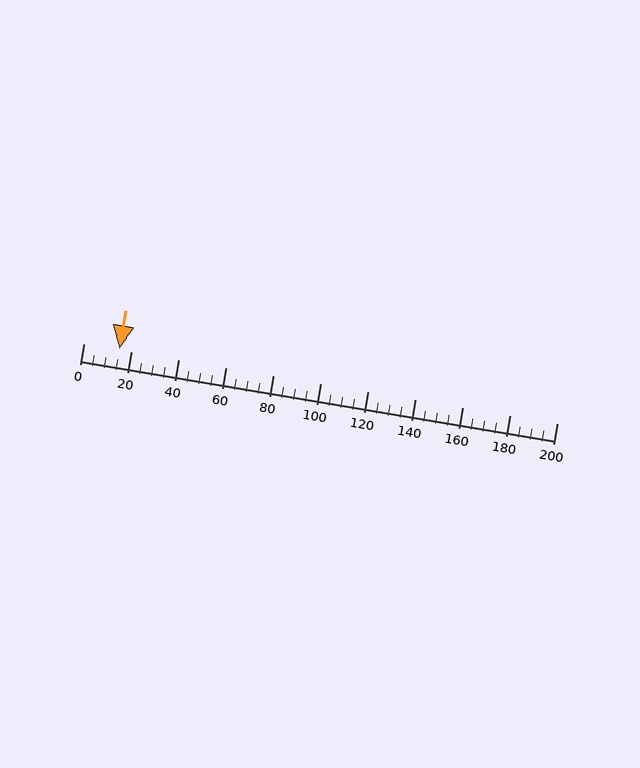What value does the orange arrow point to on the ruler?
The orange arrow points to approximately 15.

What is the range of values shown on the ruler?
The ruler shows values from 0 to 200.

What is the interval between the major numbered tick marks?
The major tick marks are spaced 20 units apart.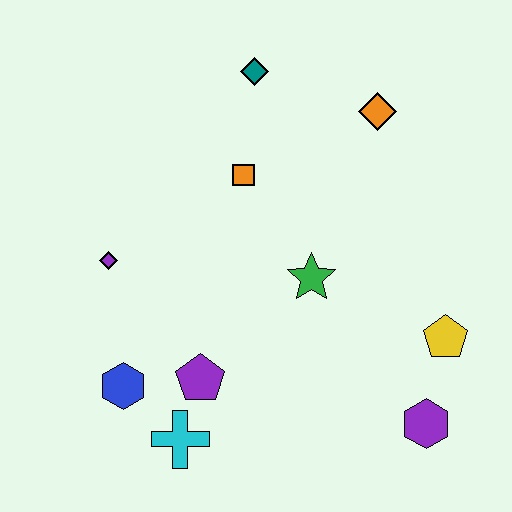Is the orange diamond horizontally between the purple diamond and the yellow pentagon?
Yes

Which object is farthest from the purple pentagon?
The orange diamond is farthest from the purple pentagon.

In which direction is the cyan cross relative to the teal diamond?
The cyan cross is below the teal diamond.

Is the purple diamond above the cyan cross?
Yes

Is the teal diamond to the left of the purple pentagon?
No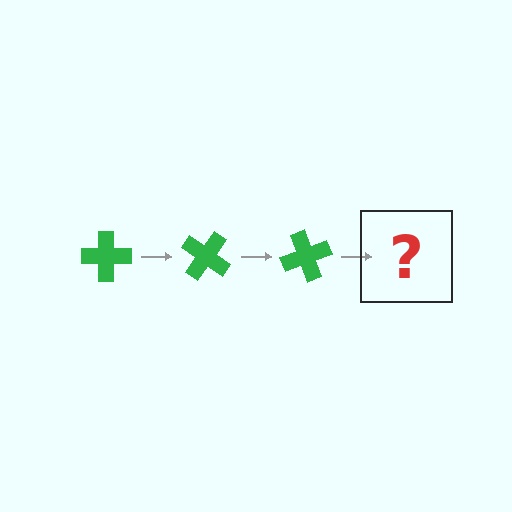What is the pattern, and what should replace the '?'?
The pattern is that the cross rotates 35 degrees each step. The '?' should be a green cross rotated 105 degrees.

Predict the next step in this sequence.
The next step is a green cross rotated 105 degrees.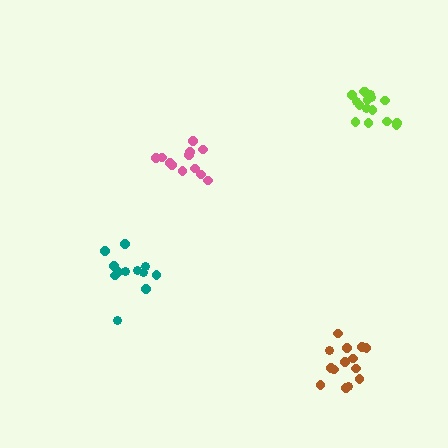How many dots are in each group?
Group 1: 12 dots, Group 2: 12 dots, Group 3: 14 dots, Group 4: 16 dots (54 total).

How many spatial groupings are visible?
There are 4 spatial groupings.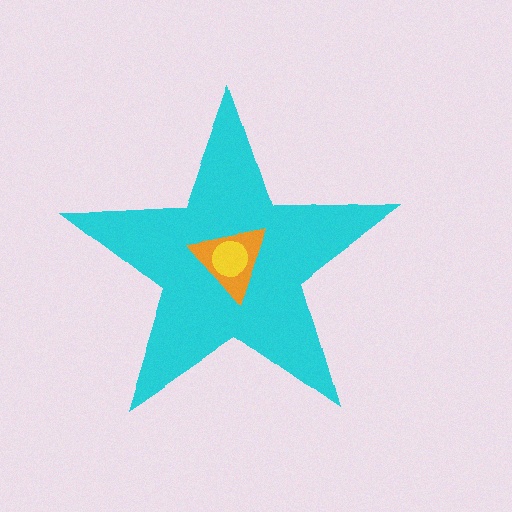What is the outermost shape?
The cyan star.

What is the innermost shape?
The yellow circle.